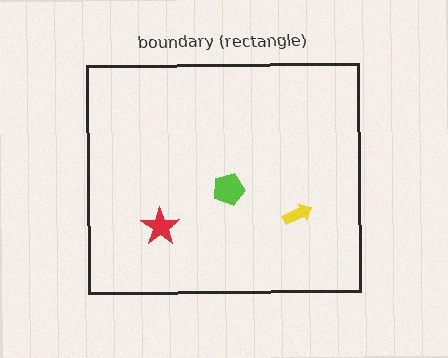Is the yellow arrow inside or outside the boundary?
Inside.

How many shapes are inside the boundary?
3 inside, 0 outside.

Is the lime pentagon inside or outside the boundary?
Inside.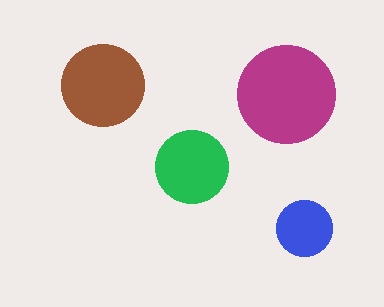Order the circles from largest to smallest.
the magenta one, the brown one, the green one, the blue one.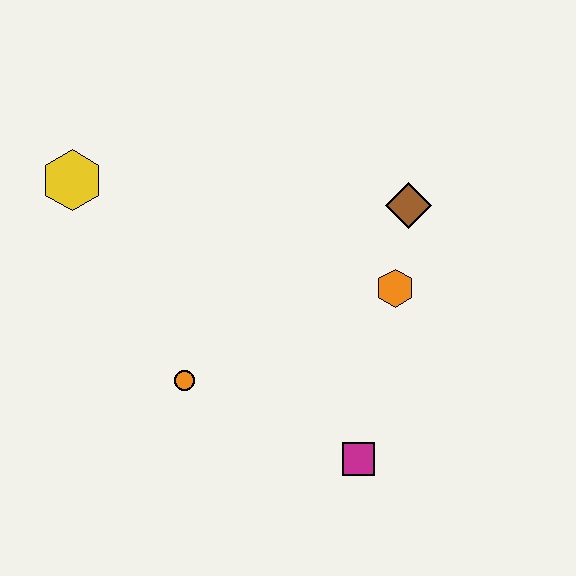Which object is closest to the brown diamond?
The orange hexagon is closest to the brown diamond.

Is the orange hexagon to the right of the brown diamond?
No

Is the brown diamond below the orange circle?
No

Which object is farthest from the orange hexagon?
The yellow hexagon is farthest from the orange hexagon.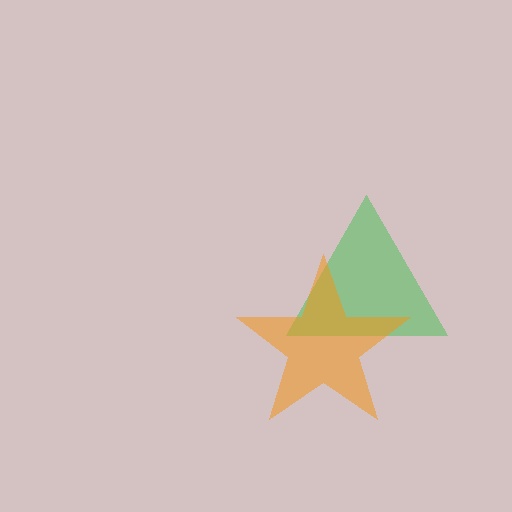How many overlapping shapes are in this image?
There are 2 overlapping shapes in the image.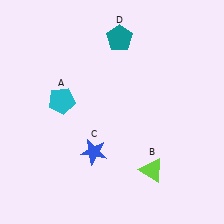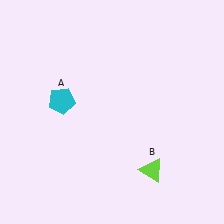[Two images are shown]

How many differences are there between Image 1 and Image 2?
There are 2 differences between the two images.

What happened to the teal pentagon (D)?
The teal pentagon (D) was removed in Image 2. It was in the top-right area of Image 1.